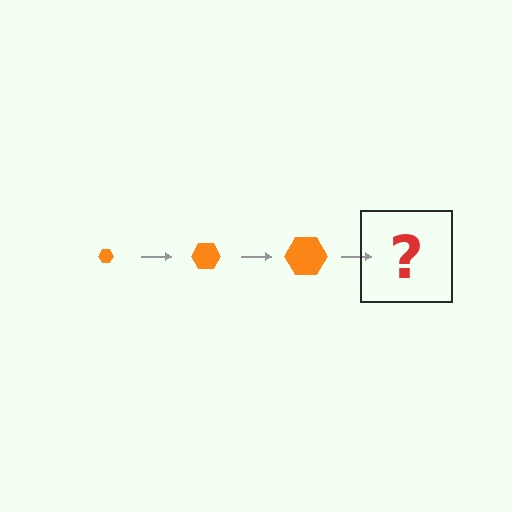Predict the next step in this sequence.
The next step is an orange hexagon, larger than the previous one.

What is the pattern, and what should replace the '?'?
The pattern is that the hexagon gets progressively larger each step. The '?' should be an orange hexagon, larger than the previous one.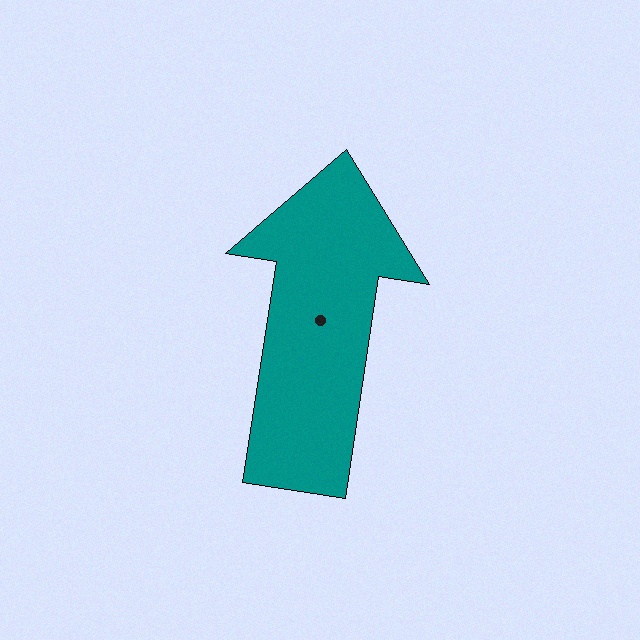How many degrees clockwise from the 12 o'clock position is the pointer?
Approximately 9 degrees.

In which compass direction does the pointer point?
North.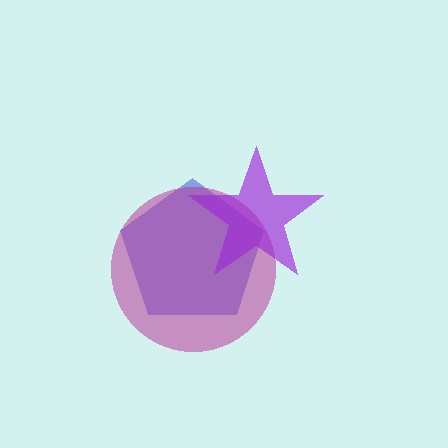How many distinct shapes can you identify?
There are 3 distinct shapes: a blue pentagon, a magenta circle, a purple star.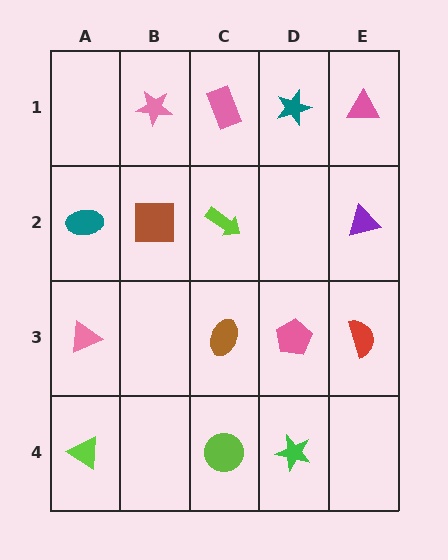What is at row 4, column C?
A lime circle.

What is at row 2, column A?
A teal ellipse.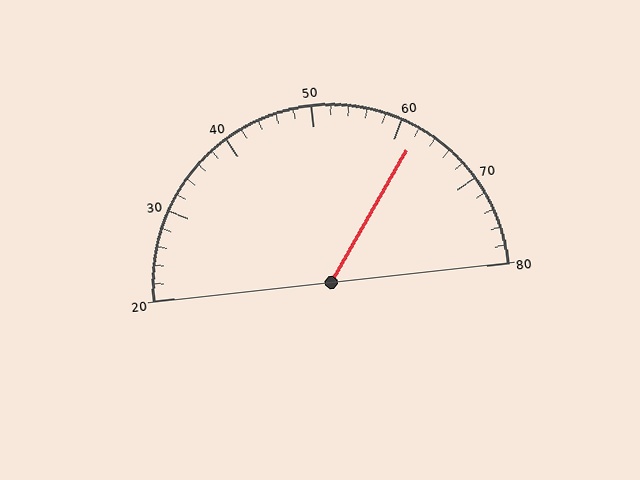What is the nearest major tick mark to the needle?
The nearest major tick mark is 60.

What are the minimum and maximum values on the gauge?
The gauge ranges from 20 to 80.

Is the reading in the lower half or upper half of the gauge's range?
The reading is in the upper half of the range (20 to 80).